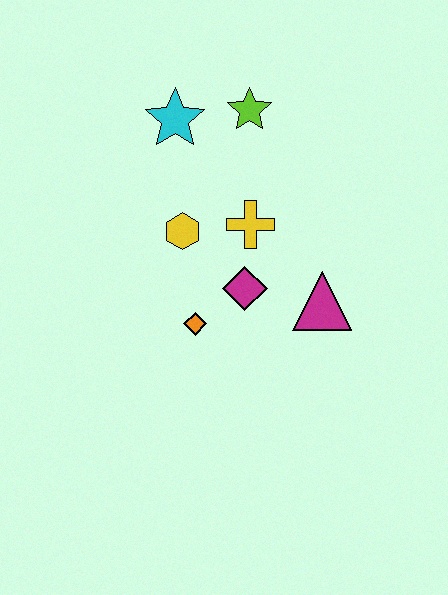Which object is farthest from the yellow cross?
The cyan star is farthest from the yellow cross.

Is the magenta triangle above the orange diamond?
Yes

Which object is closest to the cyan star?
The lime star is closest to the cyan star.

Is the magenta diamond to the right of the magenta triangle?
No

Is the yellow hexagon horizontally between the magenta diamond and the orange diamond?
No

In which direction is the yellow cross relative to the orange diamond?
The yellow cross is above the orange diamond.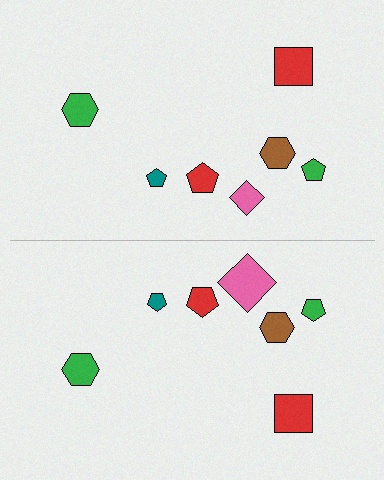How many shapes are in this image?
There are 14 shapes in this image.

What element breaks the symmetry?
The pink diamond on the bottom side has a different size than its mirror counterpart.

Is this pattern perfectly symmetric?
No, the pattern is not perfectly symmetric. The pink diamond on the bottom side has a different size than its mirror counterpart.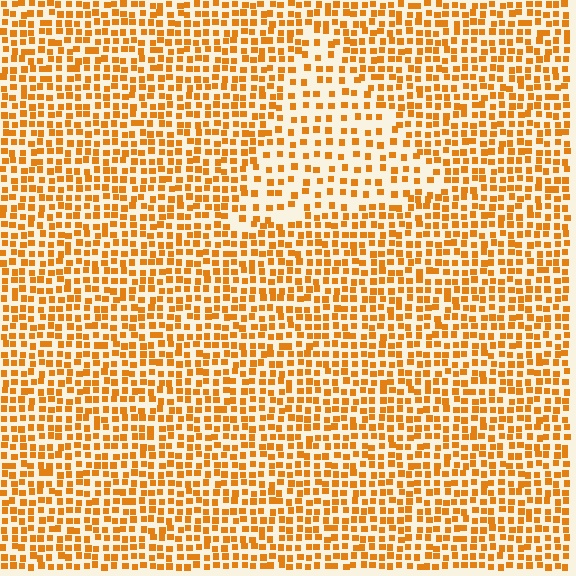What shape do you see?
I see a triangle.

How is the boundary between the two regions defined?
The boundary is defined by a change in element density (approximately 1.8x ratio). All elements are the same color, size, and shape.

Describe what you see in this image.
The image contains small orange elements arranged at two different densities. A triangle-shaped region is visible where the elements are less densely packed than the surrounding area.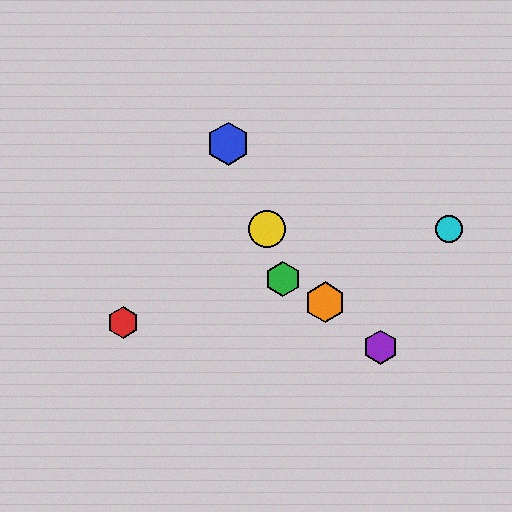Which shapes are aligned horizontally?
The yellow circle, the cyan circle are aligned horizontally.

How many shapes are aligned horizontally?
2 shapes (the yellow circle, the cyan circle) are aligned horizontally.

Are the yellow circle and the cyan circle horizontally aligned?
Yes, both are at y≈229.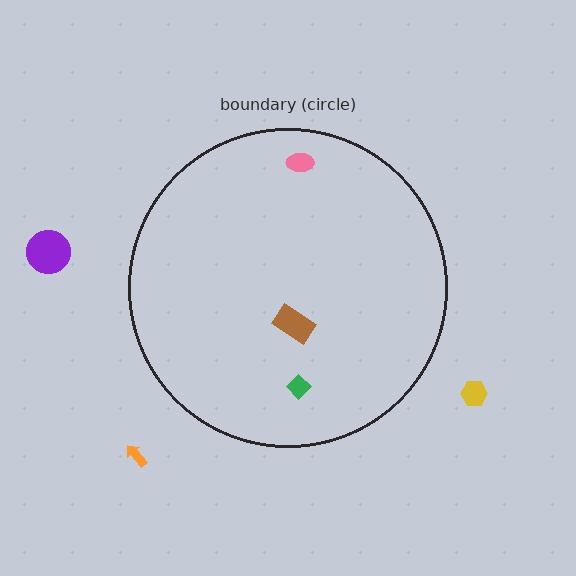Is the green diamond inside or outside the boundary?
Inside.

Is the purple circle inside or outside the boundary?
Outside.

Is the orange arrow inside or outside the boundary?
Outside.